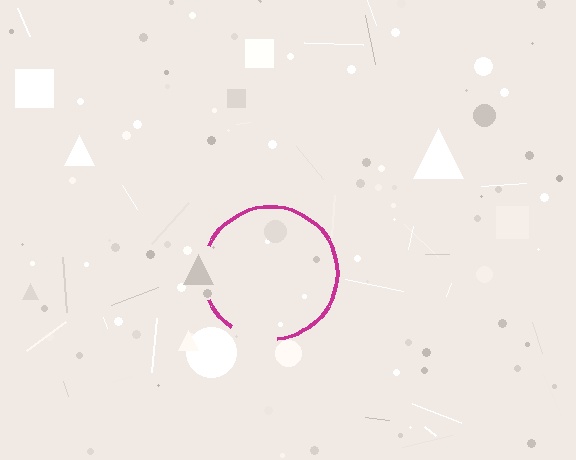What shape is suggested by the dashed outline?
The dashed outline suggests a circle.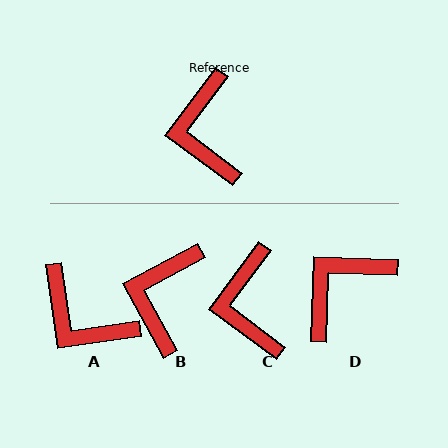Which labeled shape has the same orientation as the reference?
C.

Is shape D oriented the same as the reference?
No, it is off by about 55 degrees.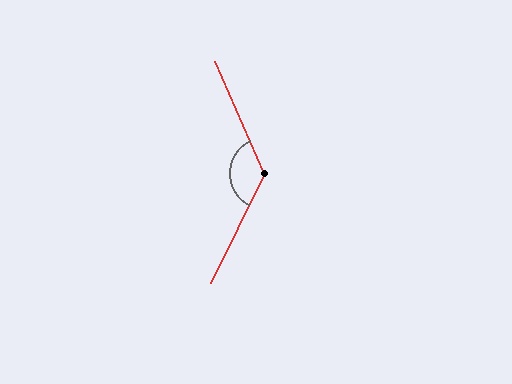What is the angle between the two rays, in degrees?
Approximately 130 degrees.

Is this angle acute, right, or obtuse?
It is obtuse.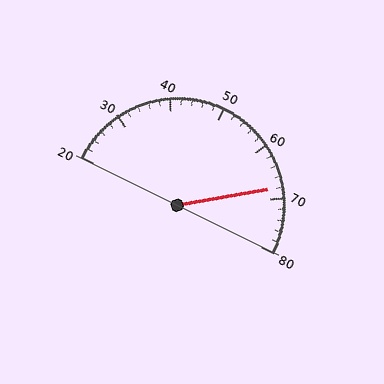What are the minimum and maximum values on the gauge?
The gauge ranges from 20 to 80.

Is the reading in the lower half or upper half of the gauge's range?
The reading is in the upper half of the range (20 to 80).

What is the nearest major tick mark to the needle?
The nearest major tick mark is 70.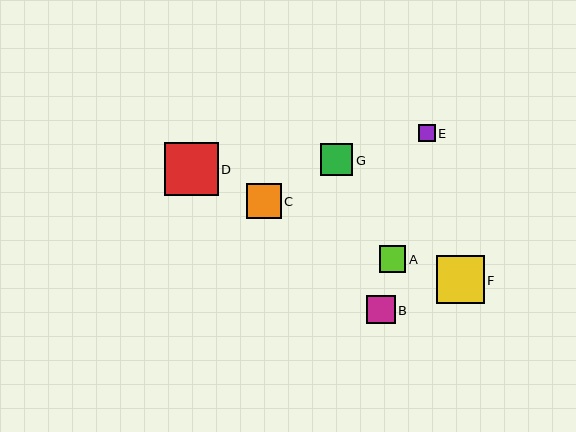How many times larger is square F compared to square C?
Square F is approximately 1.4 times the size of square C.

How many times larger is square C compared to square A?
Square C is approximately 1.3 times the size of square A.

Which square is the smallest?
Square E is the smallest with a size of approximately 17 pixels.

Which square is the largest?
Square D is the largest with a size of approximately 53 pixels.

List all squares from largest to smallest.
From largest to smallest: D, F, C, G, B, A, E.